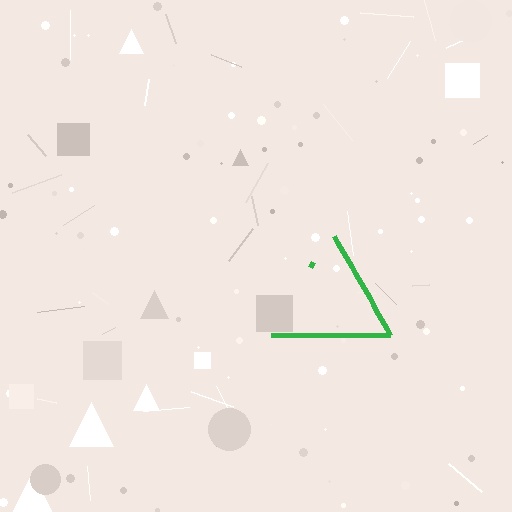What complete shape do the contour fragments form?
The contour fragments form a triangle.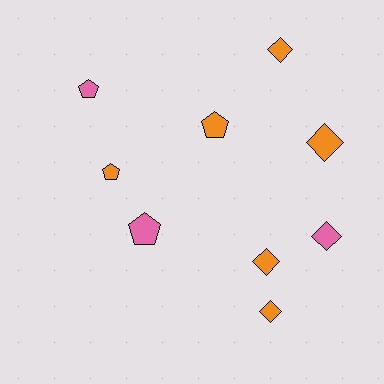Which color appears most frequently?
Orange, with 6 objects.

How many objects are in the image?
There are 9 objects.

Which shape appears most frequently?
Diamond, with 5 objects.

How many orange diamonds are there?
There are 4 orange diamonds.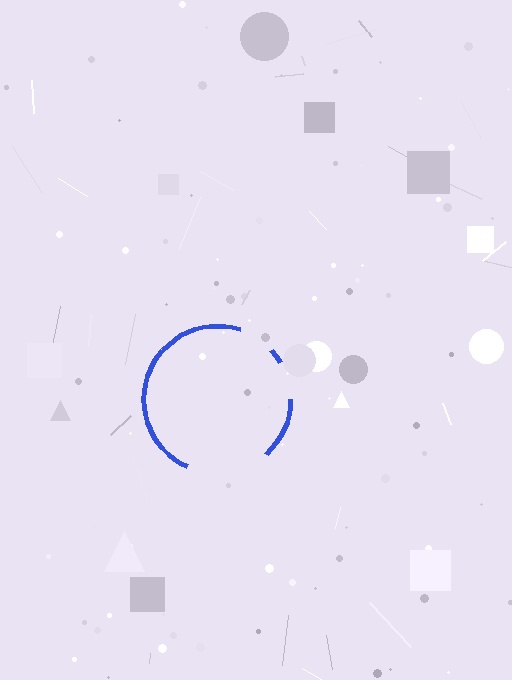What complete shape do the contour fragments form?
The contour fragments form a circle.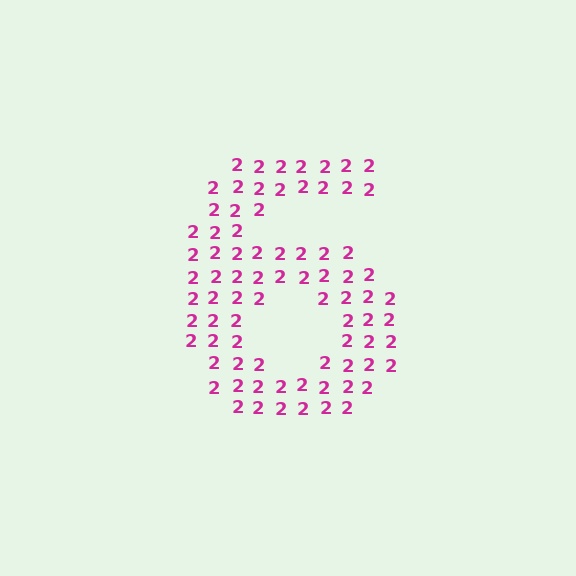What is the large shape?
The large shape is the digit 6.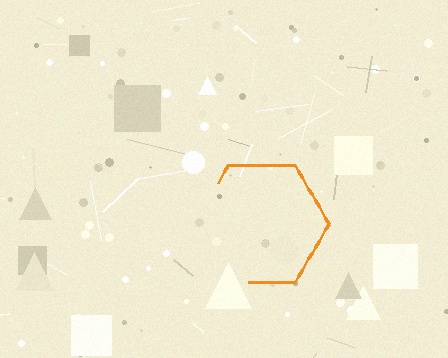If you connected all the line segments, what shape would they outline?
They would outline a hexagon.